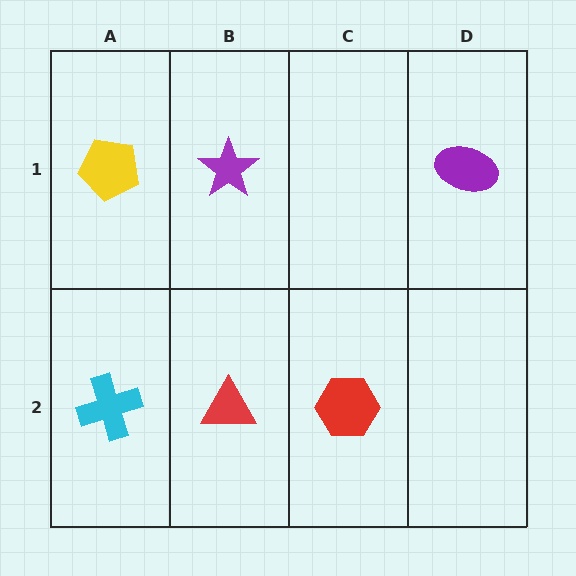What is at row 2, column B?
A red triangle.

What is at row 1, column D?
A purple ellipse.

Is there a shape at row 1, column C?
No, that cell is empty.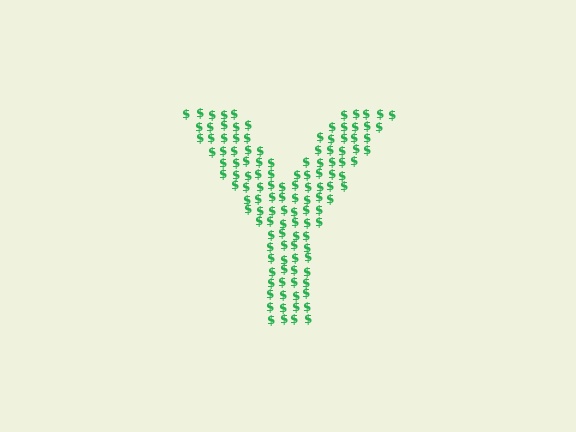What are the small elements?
The small elements are dollar signs.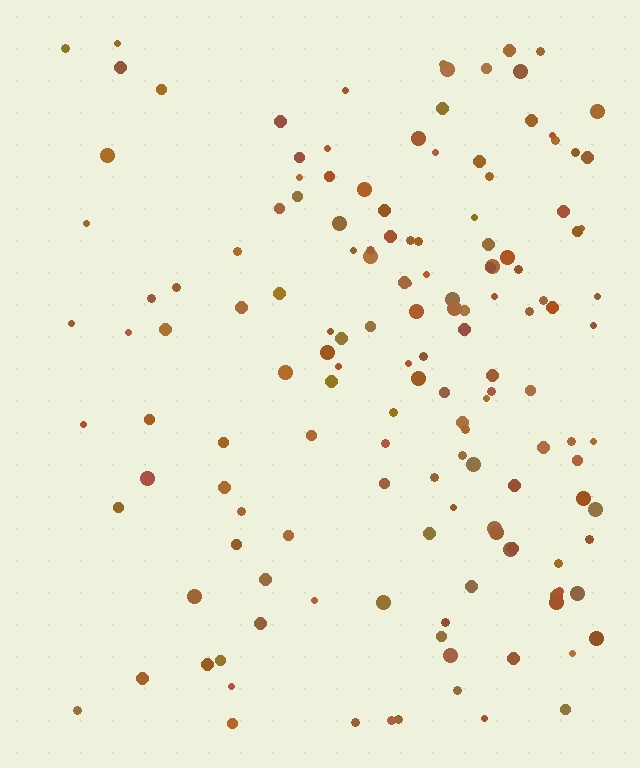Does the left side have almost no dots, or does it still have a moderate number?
Still a moderate number, just noticeably fewer than the right.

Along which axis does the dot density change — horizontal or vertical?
Horizontal.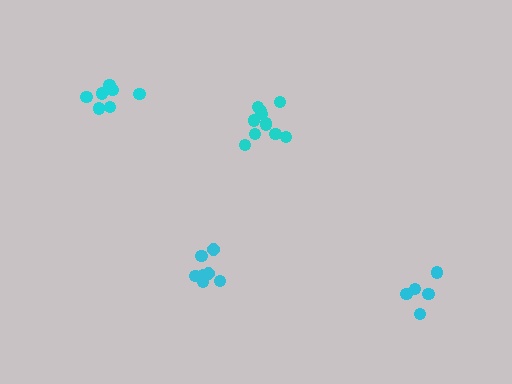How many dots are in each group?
Group 1: 11 dots, Group 2: 7 dots, Group 3: 5 dots, Group 4: 7 dots (30 total).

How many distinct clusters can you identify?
There are 4 distinct clusters.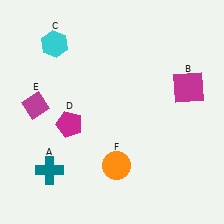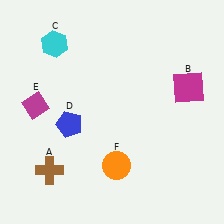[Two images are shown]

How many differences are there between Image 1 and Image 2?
There are 2 differences between the two images.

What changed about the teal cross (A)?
In Image 1, A is teal. In Image 2, it changed to brown.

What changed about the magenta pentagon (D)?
In Image 1, D is magenta. In Image 2, it changed to blue.